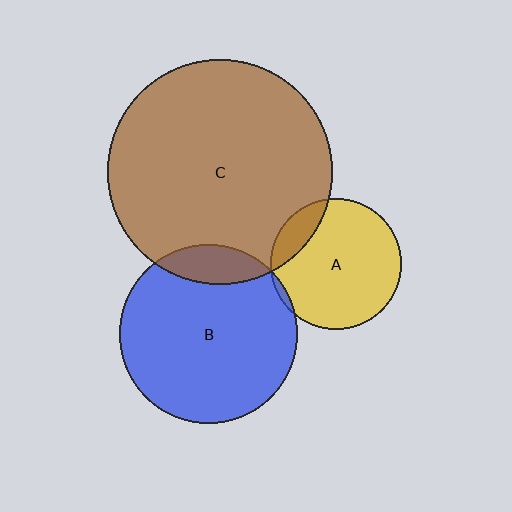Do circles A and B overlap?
Yes.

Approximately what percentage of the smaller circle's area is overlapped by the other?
Approximately 5%.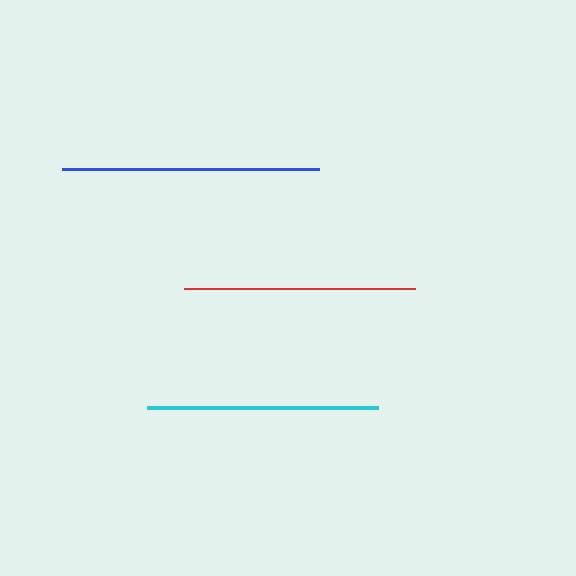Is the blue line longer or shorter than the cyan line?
The blue line is longer than the cyan line.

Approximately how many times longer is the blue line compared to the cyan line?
The blue line is approximately 1.1 times the length of the cyan line.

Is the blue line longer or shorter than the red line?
The blue line is longer than the red line.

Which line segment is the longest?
The blue line is the longest at approximately 258 pixels.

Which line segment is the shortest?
The red line is the shortest at approximately 231 pixels.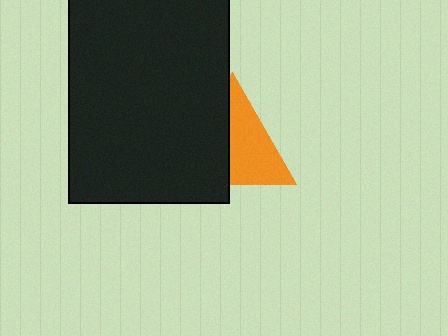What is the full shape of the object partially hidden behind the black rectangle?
The partially hidden object is an orange triangle.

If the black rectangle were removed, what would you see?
You would see the complete orange triangle.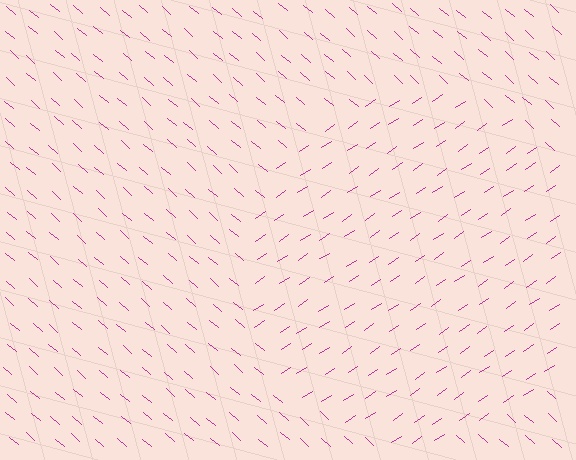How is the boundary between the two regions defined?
The boundary is defined purely by a change in line orientation (approximately 75 degrees difference). All lines are the same color and thickness.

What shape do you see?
I see a circle.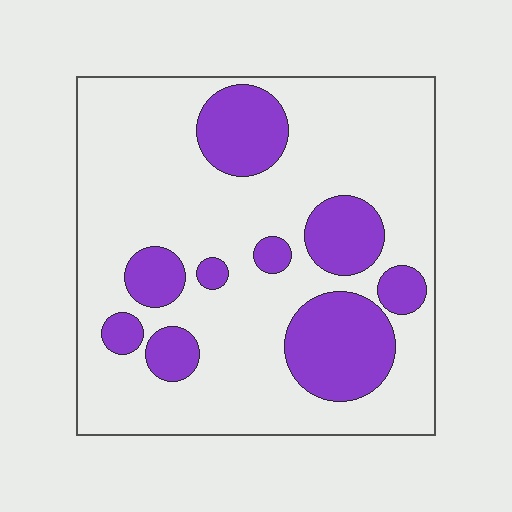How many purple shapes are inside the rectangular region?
9.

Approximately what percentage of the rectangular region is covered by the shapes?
Approximately 25%.